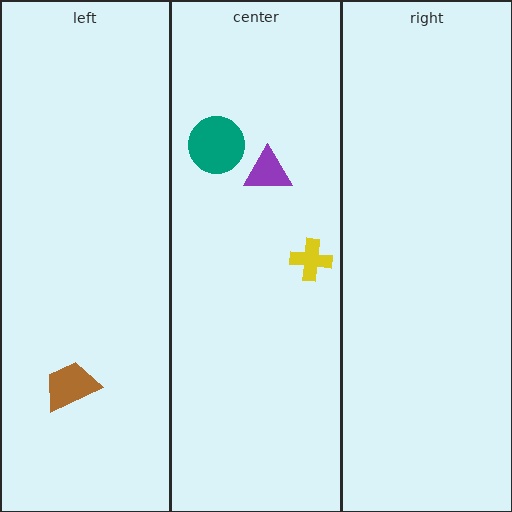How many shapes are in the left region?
1.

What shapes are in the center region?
The purple triangle, the teal circle, the yellow cross.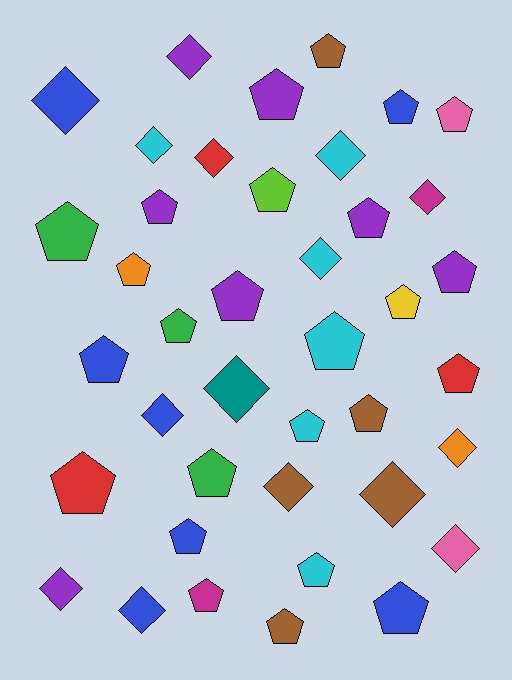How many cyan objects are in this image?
There are 6 cyan objects.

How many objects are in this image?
There are 40 objects.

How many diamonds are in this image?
There are 15 diamonds.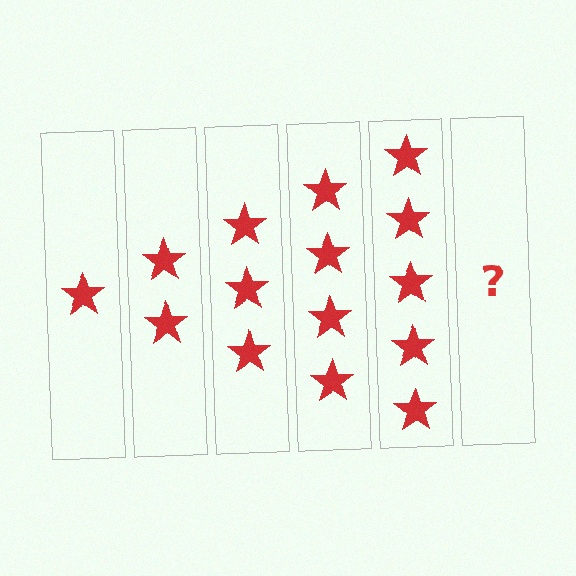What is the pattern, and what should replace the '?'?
The pattern is that each step adds one more star. The '?' should be 6 stars.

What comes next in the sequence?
The next element should be 6 stars.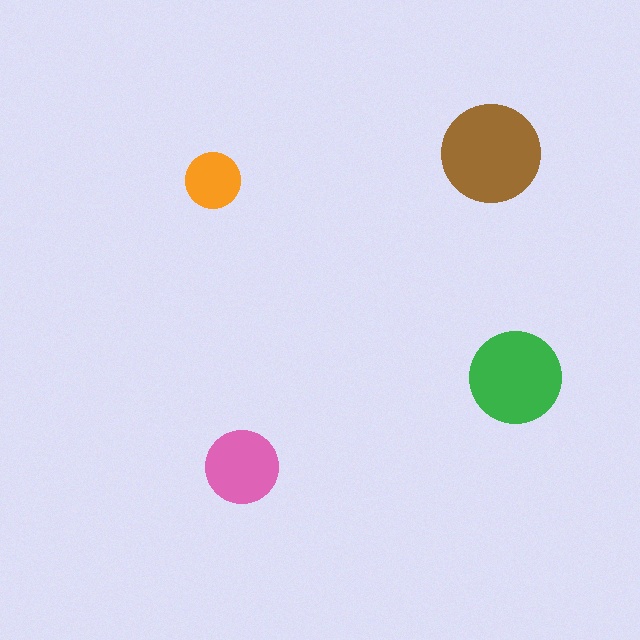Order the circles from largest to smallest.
the brown one, the green one, the pink one, the orange one.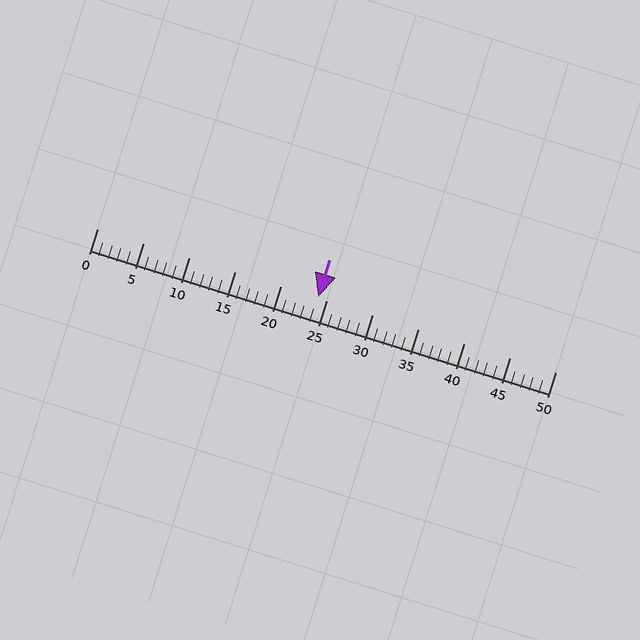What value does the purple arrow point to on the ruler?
The purple arrow points to approximately 24.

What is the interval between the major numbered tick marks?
The major tick marks are spaced 5 units apart.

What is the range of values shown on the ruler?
The ruler shows values from 0 to 50.